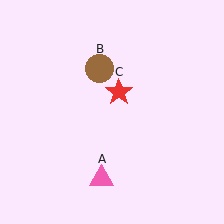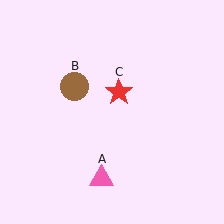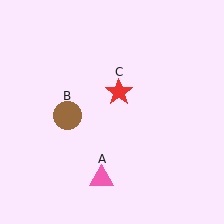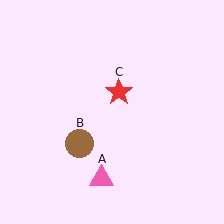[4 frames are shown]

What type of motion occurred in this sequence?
The brown circle (object B) rotated counterclockwise around the center of the scene.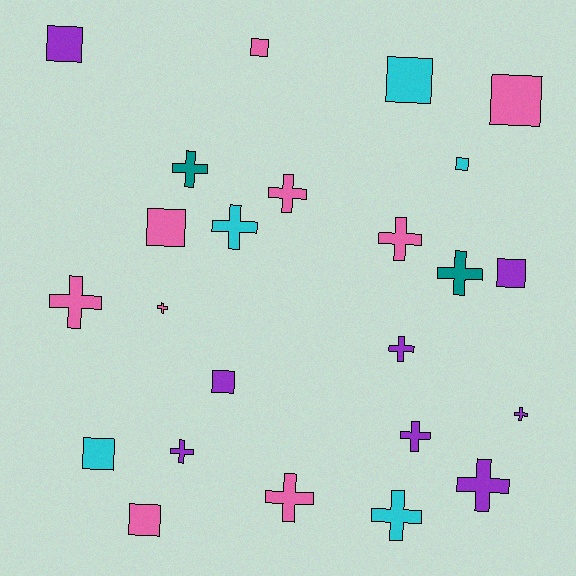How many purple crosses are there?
There are 5 purple crosses.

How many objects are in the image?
There are 24 objects.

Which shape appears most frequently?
Cross, with 14 objects.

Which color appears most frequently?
Pink, with 9 objects.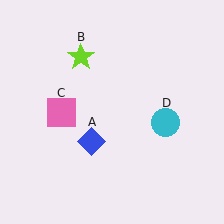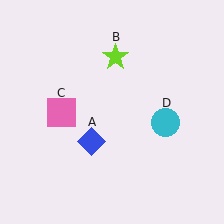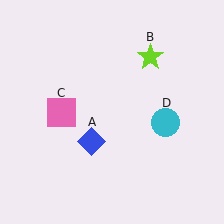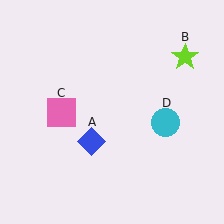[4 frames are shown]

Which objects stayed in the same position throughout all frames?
Blue diamond (object A) and pink square (object C) and cyan circle (object D) remained stationary.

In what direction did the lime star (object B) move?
The lime star (object B) moved right.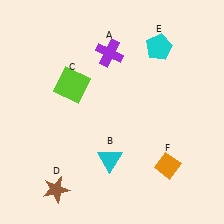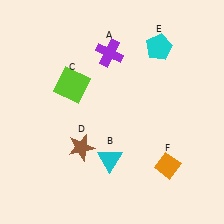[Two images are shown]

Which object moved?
The brown star (D) moved up.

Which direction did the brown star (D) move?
The brown star (D) moved up.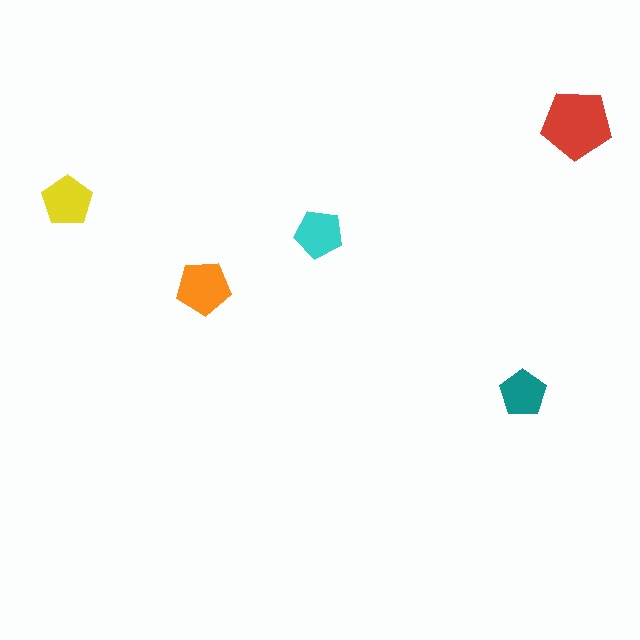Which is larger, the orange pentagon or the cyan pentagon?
The orange one.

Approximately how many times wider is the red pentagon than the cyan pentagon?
About 1.5 times wider.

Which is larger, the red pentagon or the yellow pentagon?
The red one.